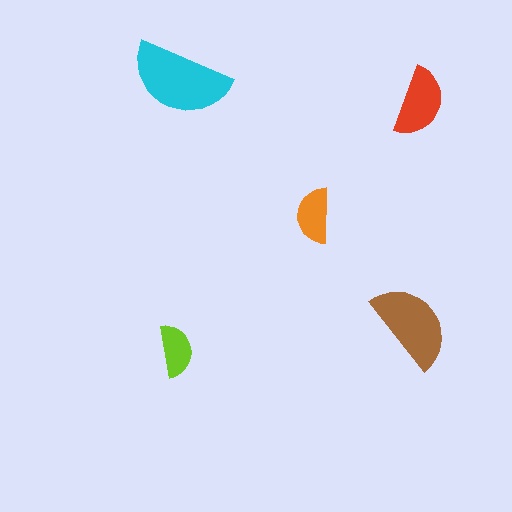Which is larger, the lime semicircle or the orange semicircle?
The orange one.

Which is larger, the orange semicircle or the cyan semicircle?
The cyan one.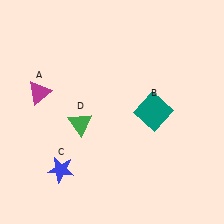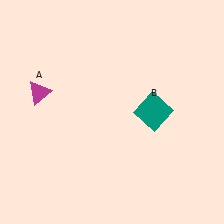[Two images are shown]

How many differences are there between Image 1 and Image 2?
There are 2 differences between the two images.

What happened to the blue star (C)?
The blue star (C) was removed in Image 2. It was in the bottom-left area of Image 1.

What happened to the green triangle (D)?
The green triangle (D) was removed in Image 2. It was in the bottom-left area of Image 1.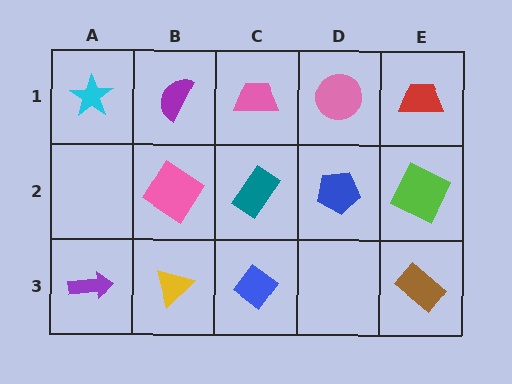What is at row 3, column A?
A purple arrow.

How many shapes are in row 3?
4 shapes.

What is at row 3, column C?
A blue diamond.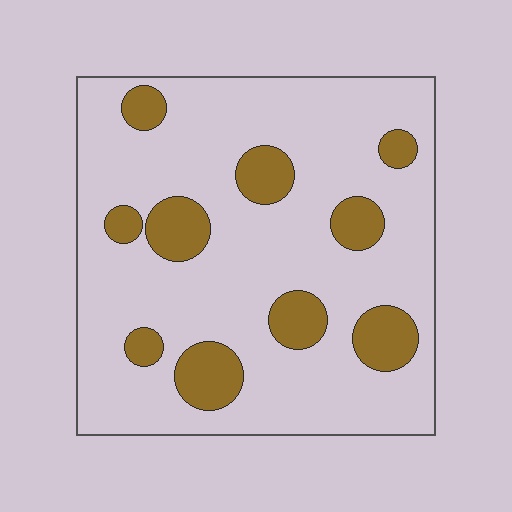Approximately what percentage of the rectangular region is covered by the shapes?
Approximately 20%.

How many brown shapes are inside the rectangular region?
10.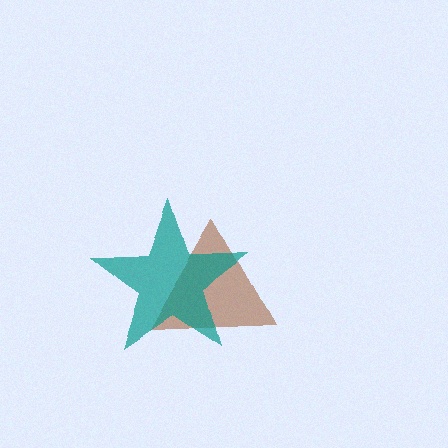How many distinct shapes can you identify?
There are 2 distinct shapes: a brown triangle, a teal star.